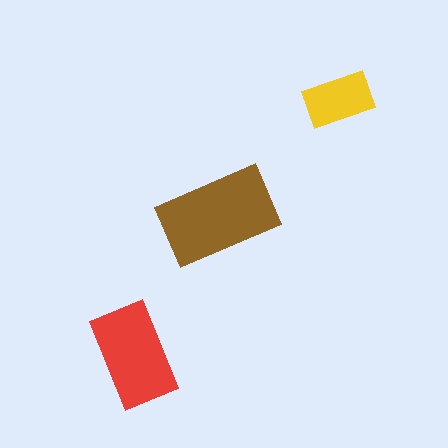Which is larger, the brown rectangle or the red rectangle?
The brown one.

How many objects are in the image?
There are 3 objects in the image.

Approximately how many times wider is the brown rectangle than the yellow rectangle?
About 1.5 times wider.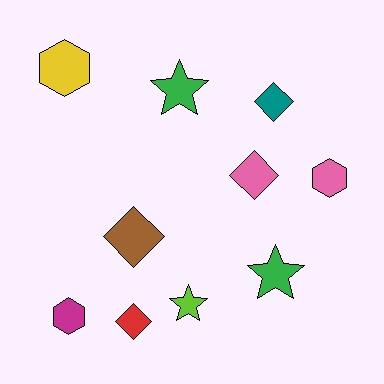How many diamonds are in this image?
There are 4 diamonds.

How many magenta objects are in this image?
There is 1 magenta object.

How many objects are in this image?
There are 10 objects.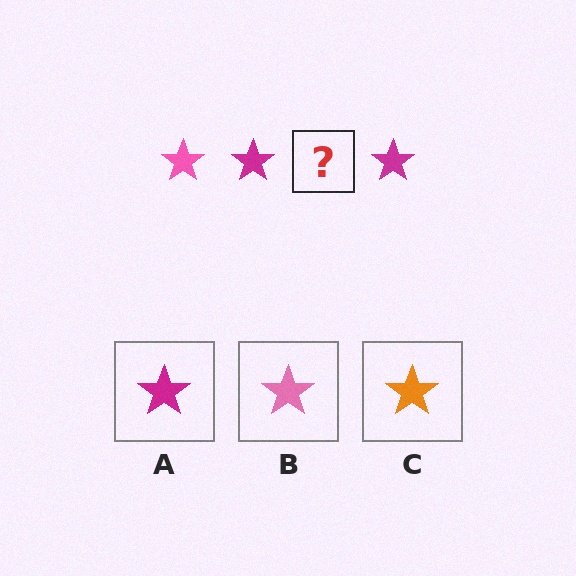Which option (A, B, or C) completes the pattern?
B.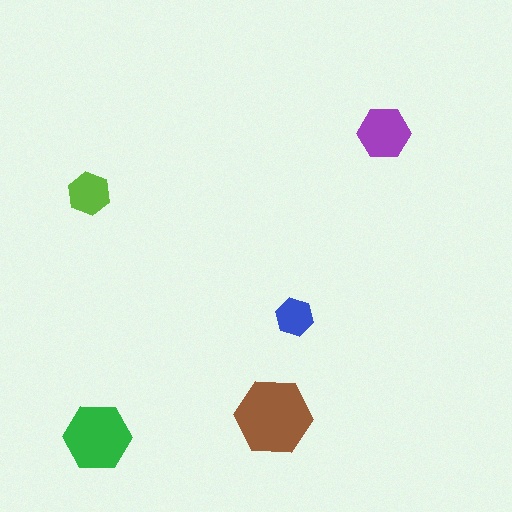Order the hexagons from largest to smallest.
the brown one, the green one, the purple one, the lime one, the blue one.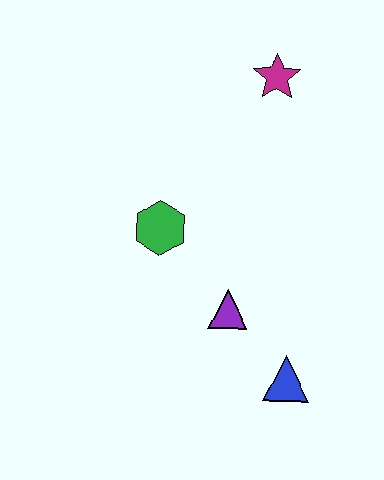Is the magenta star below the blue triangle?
No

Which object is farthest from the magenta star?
The blue triangle is farthest from the magenta star.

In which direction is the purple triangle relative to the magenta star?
The purple triangle is below the magenta star.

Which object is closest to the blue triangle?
The purple triangle is closest to the blue triangle.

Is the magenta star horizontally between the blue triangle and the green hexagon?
Yes